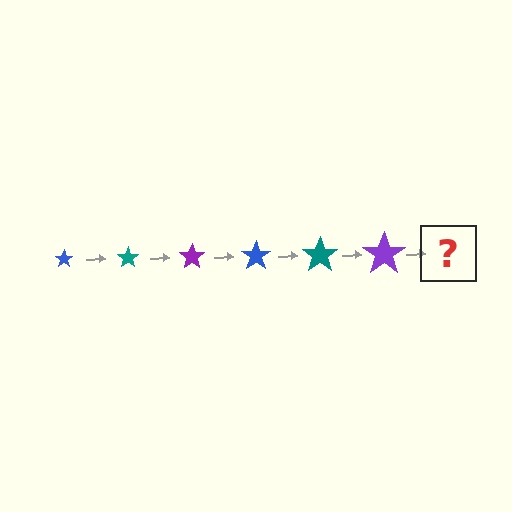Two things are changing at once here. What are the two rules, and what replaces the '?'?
The two rules are that the star grows larger each step and the color cycles through blue, teal, and purple. The '?' should be a blue star, larger than the previous one.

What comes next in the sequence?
The next element should be a blue star, larger than the previous one.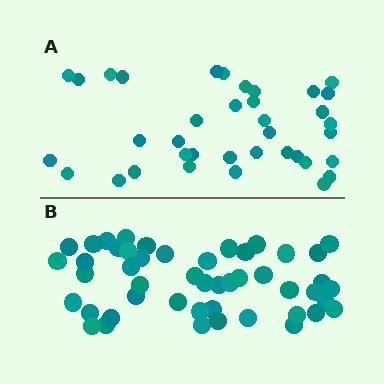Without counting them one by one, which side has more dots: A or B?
Region B (the bottom region) has more dots.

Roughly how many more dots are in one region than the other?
Region B has roughly 12 or so more dots than region A.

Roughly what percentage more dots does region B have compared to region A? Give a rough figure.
About 30% more.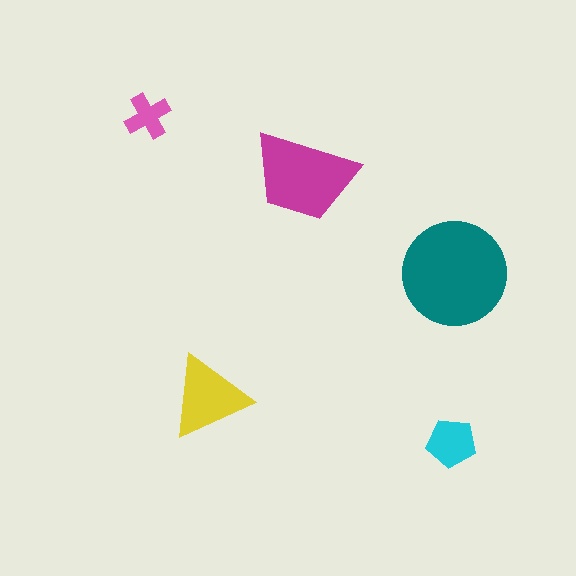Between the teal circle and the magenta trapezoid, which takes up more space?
The teal circle.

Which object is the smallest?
The pink cross.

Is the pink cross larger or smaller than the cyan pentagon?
Smaller.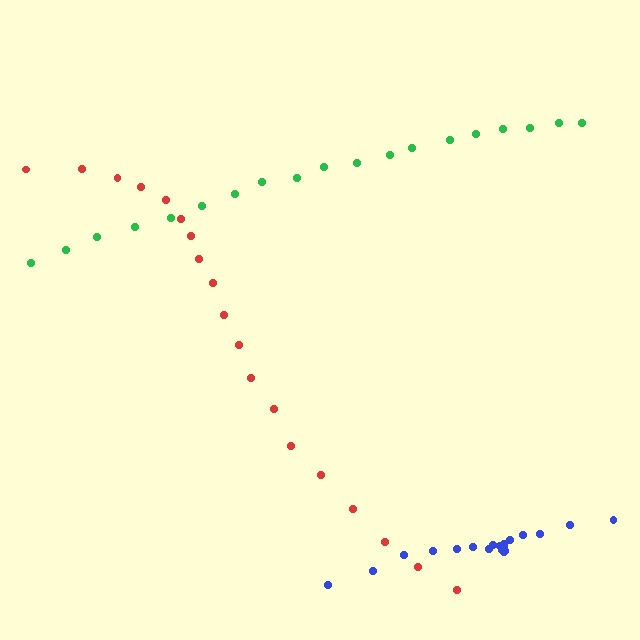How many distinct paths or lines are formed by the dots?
There are 3 distinct paths.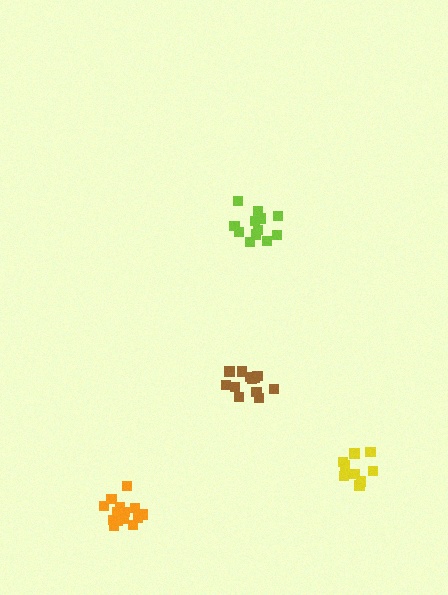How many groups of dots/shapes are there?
There are 4 groups.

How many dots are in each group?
Group 1: 9 dots, Group 2: 13 dots, Group 3: 13 dots, Group 4: 15 dots (50 total).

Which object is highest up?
The lime cluster is topmost.